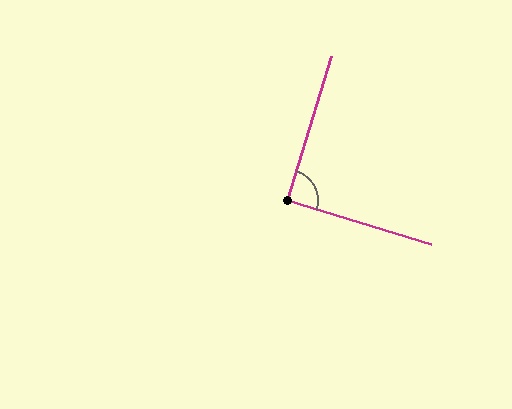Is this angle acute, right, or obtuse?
It is approximately a right angle.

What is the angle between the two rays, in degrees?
Approximately 90 degrees.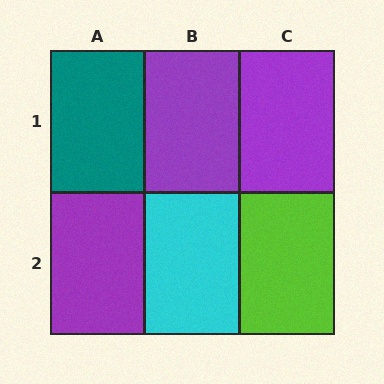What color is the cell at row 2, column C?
Lime.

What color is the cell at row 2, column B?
Cyan.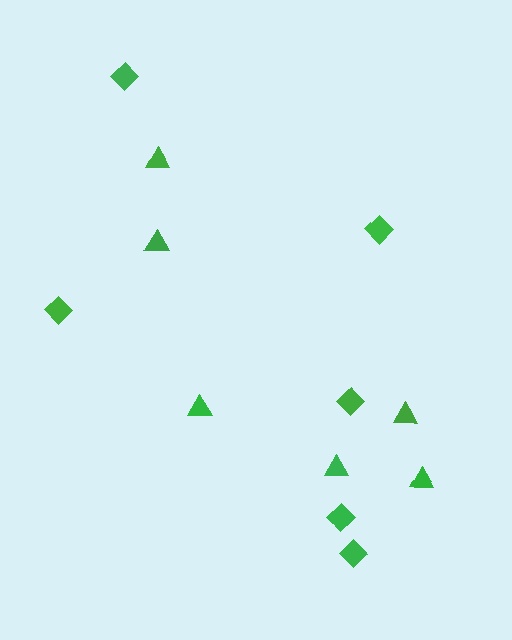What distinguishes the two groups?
There are 2 groups: one group of diamonds (6) and one group of triangles (6).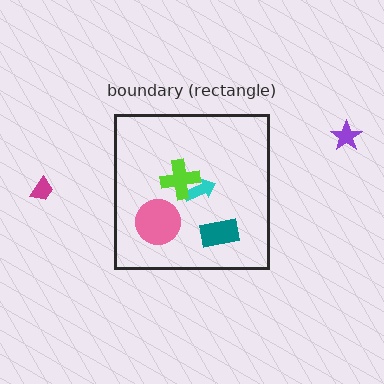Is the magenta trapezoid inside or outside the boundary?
Outside.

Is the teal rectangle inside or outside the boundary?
Inside.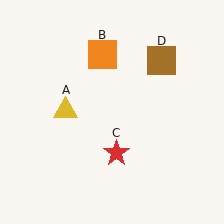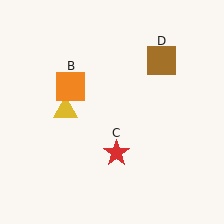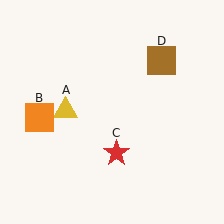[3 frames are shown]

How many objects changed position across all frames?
1 object changed position: orange square (object B).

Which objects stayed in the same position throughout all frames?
Yellow triangle (object A) and red star (object C) and brown square (object D) remained stationary.